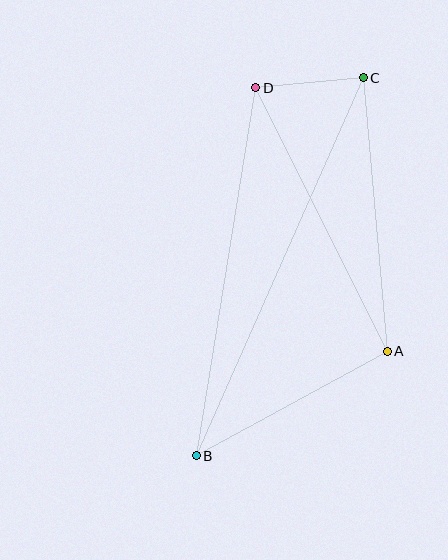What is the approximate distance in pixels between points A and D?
The distance between A and D is approximately 295 pixels.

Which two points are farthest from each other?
Points B and C are farthest from each other.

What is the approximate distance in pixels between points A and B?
The distance between A and B is approximately 218 pixels.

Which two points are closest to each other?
Points C and D are closest to each other.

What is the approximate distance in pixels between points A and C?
The distance between A and C is approximately 275 pixels.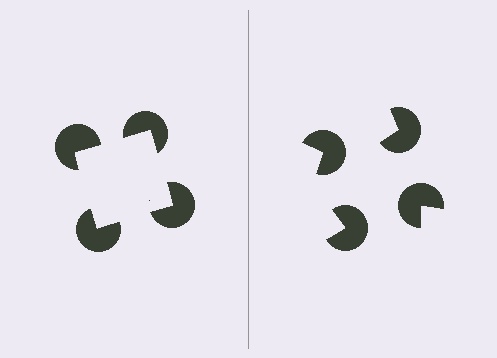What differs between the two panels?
The pac-man discs are positioned identically on both sides; only the wedge orientations differ. On the left they align to a square; on the right they are misaligned.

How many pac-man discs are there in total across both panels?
8 — 4 on each side.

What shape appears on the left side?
An illusory square.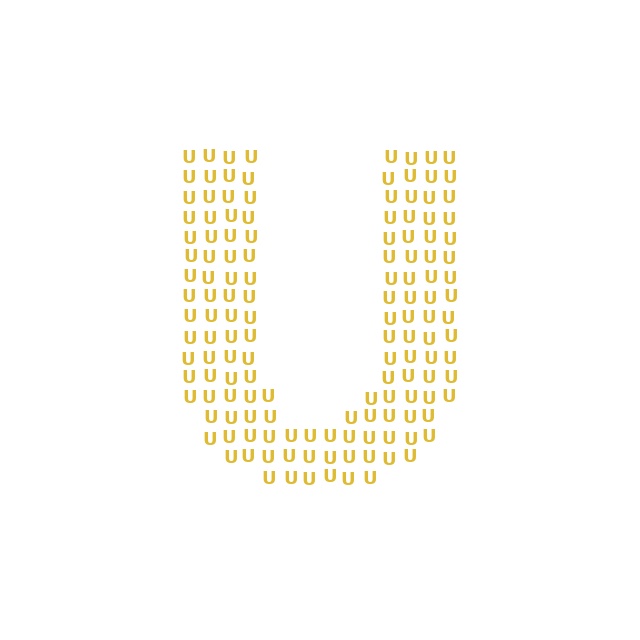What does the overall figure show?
The overall figure shows the letter U.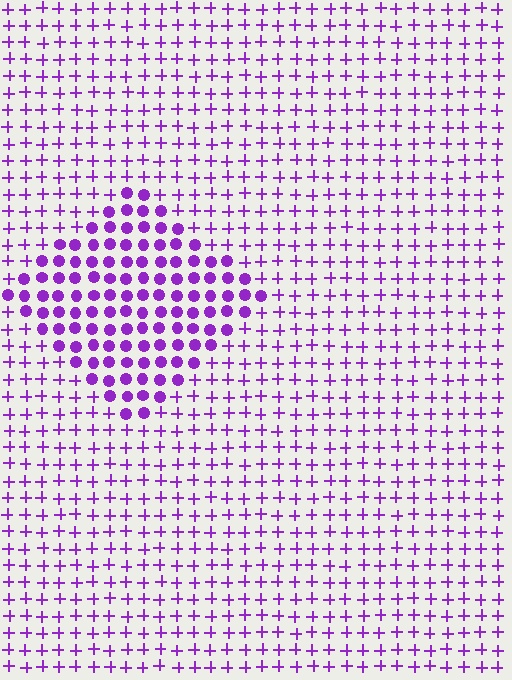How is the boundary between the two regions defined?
The boundary is defined by a change in element shape: circles inside vs. plus signs outside. All elements share the same color and spacing.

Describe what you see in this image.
The image is filled with small purple elements arranged in a uniform grid. A diamond-shaped region contains circles, while the surrounding area contains plus signs. The boundary is defined purely by the change in element shape.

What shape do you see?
I see a diamond.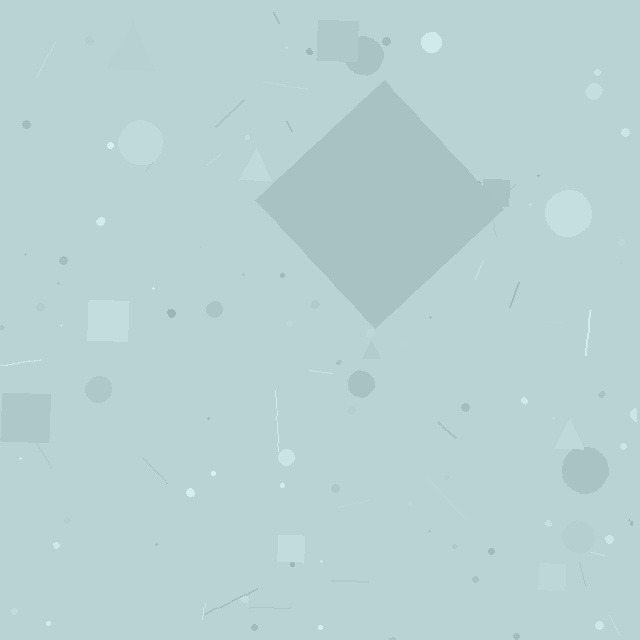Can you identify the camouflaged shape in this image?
The camouflaged shape is a diamond.